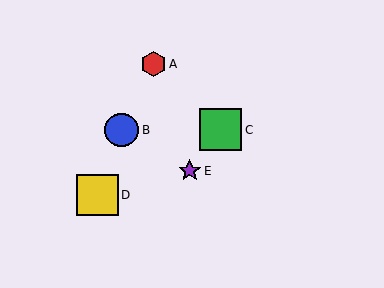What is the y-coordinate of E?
Object E is at y≈171.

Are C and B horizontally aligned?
Yes, both are at y≈130.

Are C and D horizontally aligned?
No, C is at y≈130 and D is at y≈195.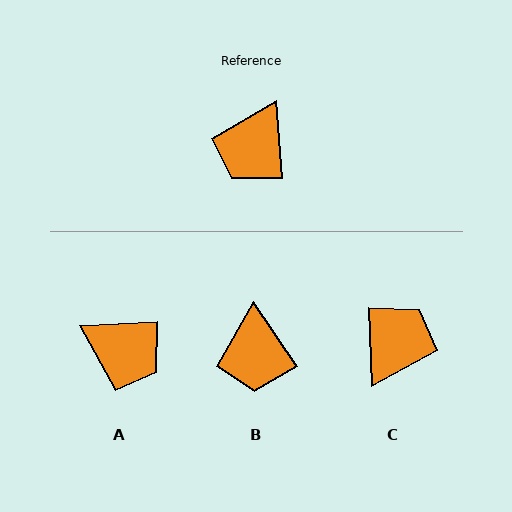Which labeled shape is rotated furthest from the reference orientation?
C, about 177 degrees away.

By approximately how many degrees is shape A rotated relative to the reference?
Approximately 88 degrees counter-clockwise.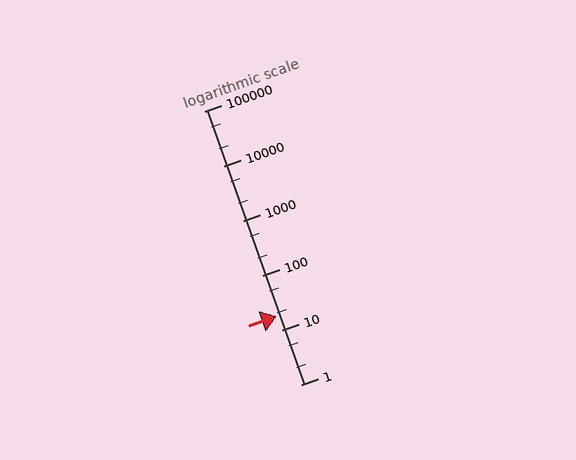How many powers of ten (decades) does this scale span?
The scale spans 5 decades, from 1 to 100000.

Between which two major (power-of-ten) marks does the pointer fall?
The pointer is between 10 and 100.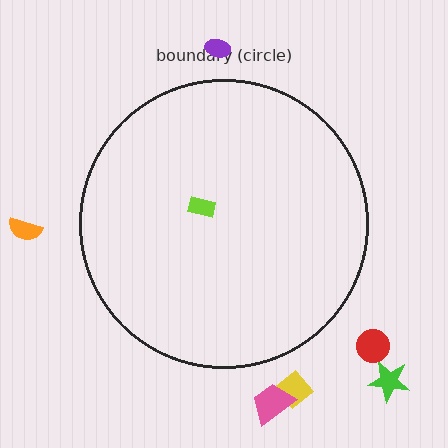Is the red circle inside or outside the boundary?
Outside.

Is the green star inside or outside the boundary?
Outside.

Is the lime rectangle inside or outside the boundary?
Inside.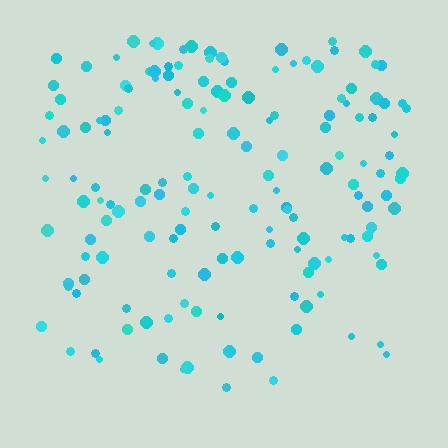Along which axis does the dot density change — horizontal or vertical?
Vertical.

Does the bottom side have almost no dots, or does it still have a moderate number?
Still a moderate number, just noticeably fewer than the top.